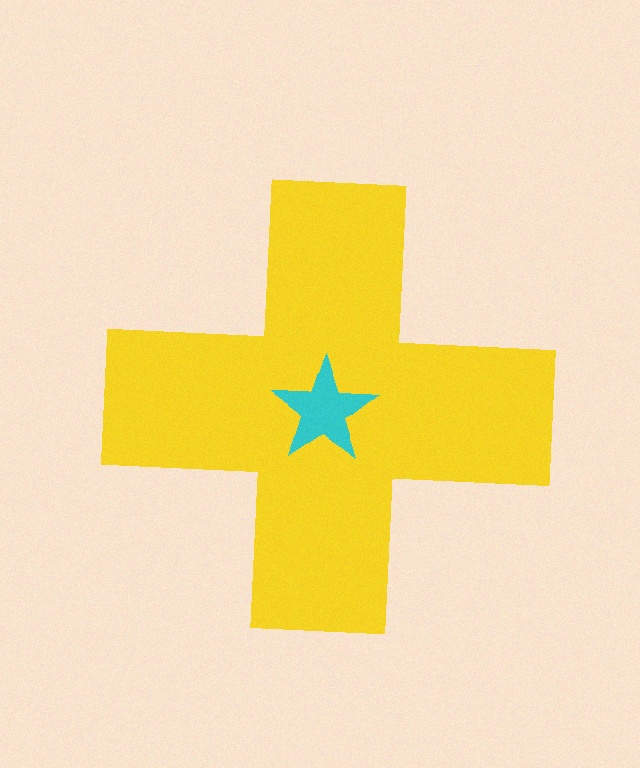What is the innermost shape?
The cyan star.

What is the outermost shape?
The yellow cross.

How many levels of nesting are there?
2.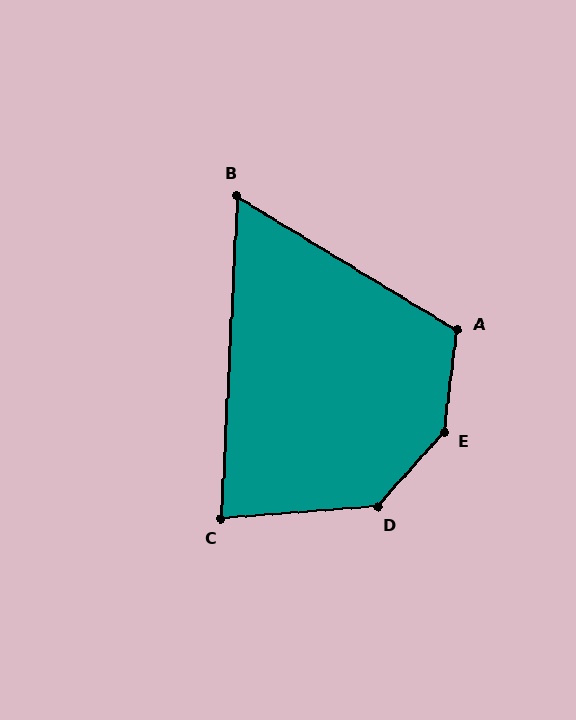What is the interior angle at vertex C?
Approximately 83 degrees (acute).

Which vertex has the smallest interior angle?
B, at approximately 62 degrees.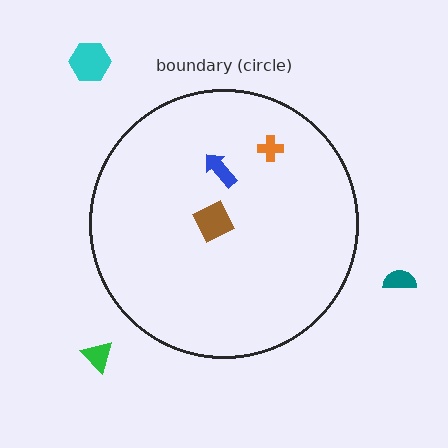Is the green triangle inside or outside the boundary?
Outside.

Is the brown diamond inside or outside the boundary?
Inside.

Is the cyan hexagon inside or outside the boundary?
Outside.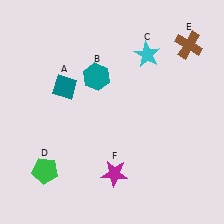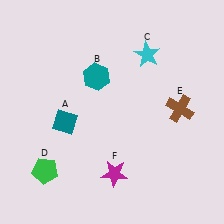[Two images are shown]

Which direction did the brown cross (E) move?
The brown cross (E) moved down.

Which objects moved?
The objects that moved are: the teal diamond (A), the brown cross (E).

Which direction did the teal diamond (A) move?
The teal diamond (A) moved down.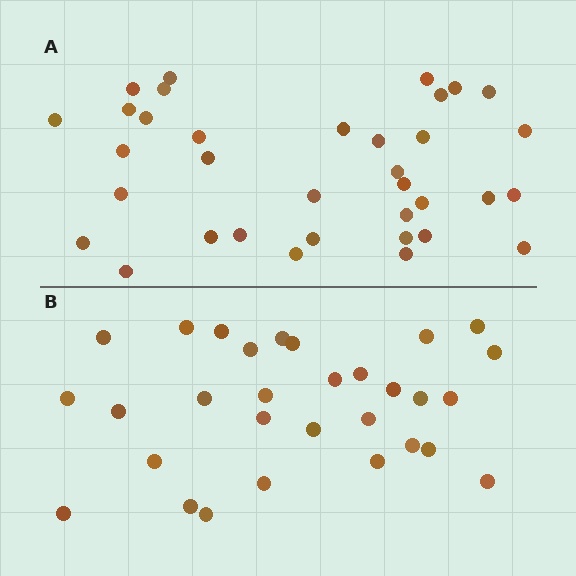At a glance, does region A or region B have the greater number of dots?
Region A (the top region) has more dots.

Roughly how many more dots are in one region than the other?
Region A has about 5 more dots than region B.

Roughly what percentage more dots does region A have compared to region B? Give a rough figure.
About 15% more.